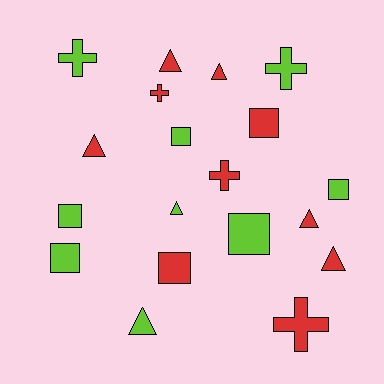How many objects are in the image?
There are 19 objects.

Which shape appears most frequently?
Square, with 7 objects.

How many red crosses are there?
There are 3 red crosses.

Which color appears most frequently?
Red, with 10 objects.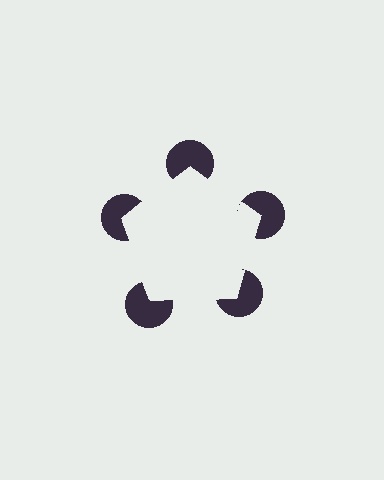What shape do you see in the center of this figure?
An illusory pentagon — its edges are inferred from the aligned wedge cuts in the pac-man discs, not physically drawn.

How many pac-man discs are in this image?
There are 5 — one at each vertex of the illusory pentagon.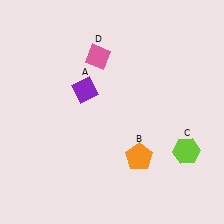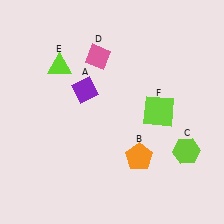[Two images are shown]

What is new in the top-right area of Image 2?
A lime square (F) was added in the top-right area of Image 2.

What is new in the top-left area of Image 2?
A lime triangle (E) was added in the top-left area of Image 2.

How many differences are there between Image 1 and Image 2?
There are 2 differences between the two images.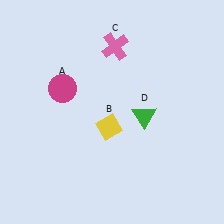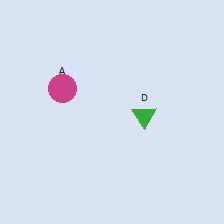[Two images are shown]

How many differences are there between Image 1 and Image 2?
There are 2 differences between the two images.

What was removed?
The pink cross (C), the yellow diamond (B) were removed in Image 2.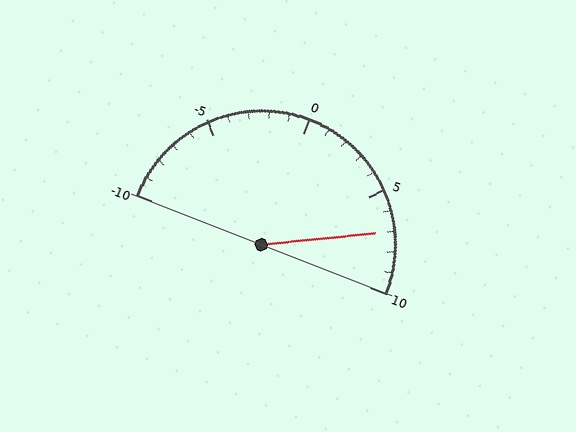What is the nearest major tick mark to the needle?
The nearest major tick mark is 5.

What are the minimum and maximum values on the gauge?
The gauge ranges from -10 to 10.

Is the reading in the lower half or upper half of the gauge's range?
The reading is in the upper half of the range (-10 to 10).